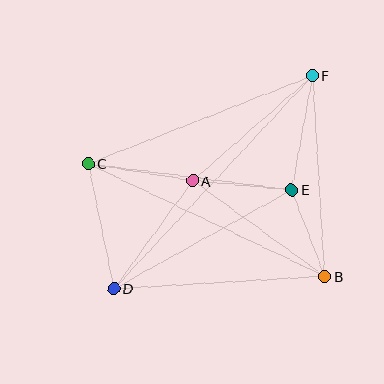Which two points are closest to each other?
Points B and E are closest to each other.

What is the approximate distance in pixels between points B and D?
The distance between B and D is approximately 212 pixels.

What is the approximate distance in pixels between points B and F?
The distance between B and F is approximately 201 pixels.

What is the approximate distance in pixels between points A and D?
The distance between A and D is approximately 134 pixels.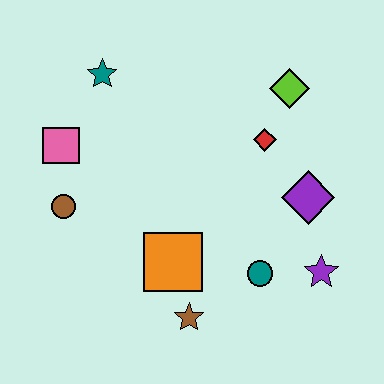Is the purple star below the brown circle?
Yes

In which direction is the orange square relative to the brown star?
The orange square is above the brown star.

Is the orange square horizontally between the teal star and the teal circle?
Yes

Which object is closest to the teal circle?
The purple star is closest to the teal circle.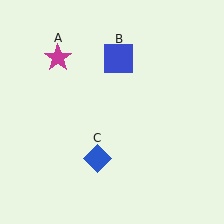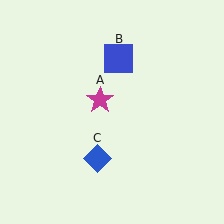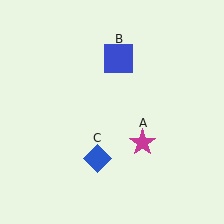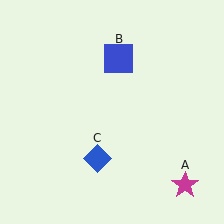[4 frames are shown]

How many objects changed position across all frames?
1 object changed position: magenta star (object A).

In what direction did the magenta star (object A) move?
The magenta star (object A) moved down and to the right.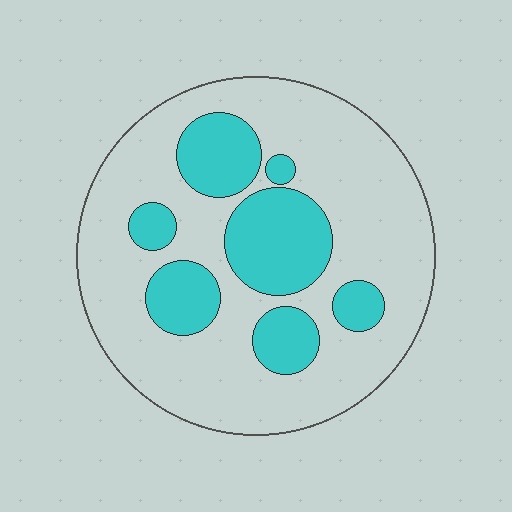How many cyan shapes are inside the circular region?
7.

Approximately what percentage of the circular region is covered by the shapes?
Approximately 30%.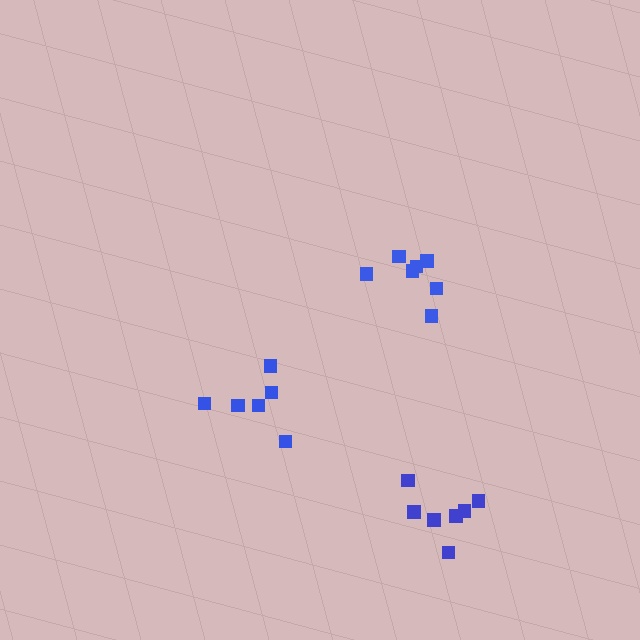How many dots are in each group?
Group 1: 7 dots, Group 2: 6 dots, Group 3: 7 dots (20 total).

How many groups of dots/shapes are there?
There are 3 groups.